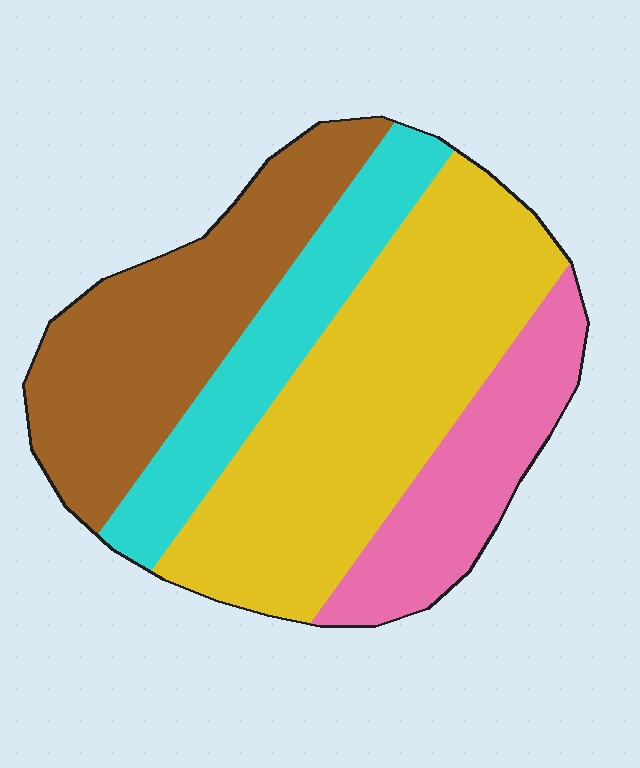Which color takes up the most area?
Yellow, at roughly 40%.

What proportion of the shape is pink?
Pink takes up about one sixth (1/6) of the shape.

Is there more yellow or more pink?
Yellow.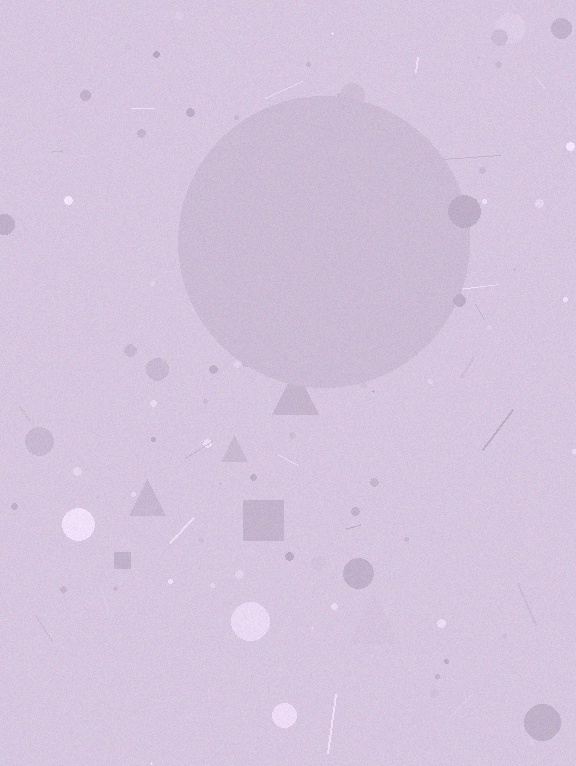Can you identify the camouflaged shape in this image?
The camouflaged shape is a circle.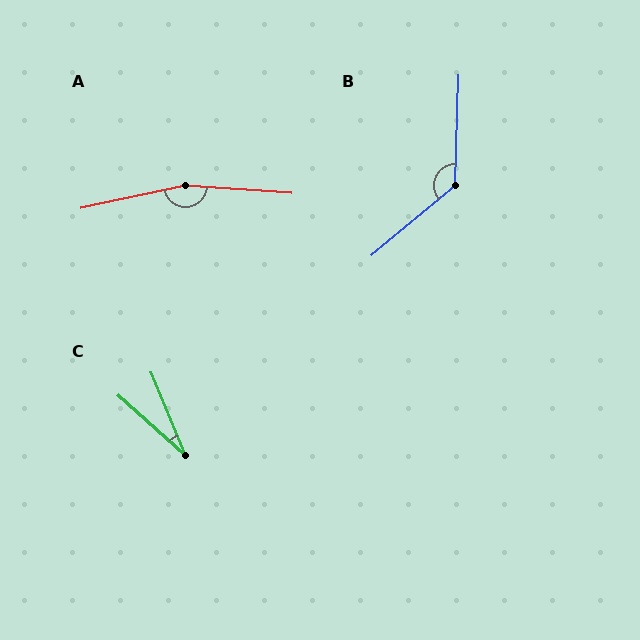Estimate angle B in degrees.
Approximately 131 degrees.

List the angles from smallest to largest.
C (26°), B (131°), A (164°).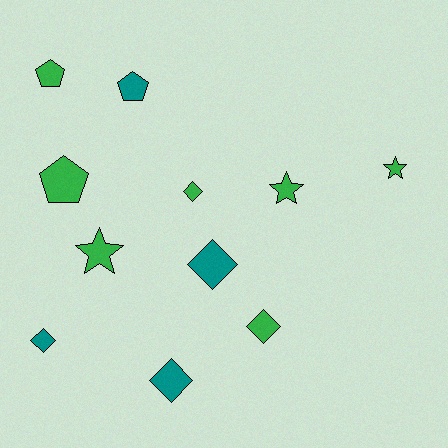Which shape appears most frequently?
Diamond, with 5 objects.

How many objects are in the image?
There are 11 objects.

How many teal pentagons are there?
There is 1 teal pentagon.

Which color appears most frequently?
Green, with 7 objects.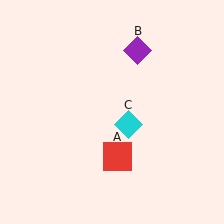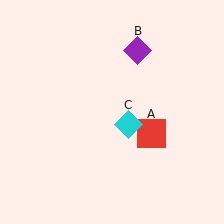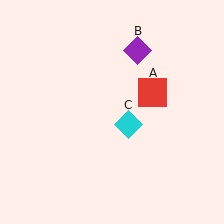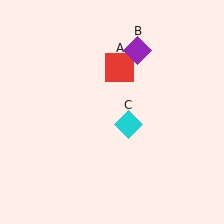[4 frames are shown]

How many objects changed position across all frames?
1 object changed position: red square (object A).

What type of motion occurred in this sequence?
The red square (object A) rotated counterclockwise around the center of the scene.